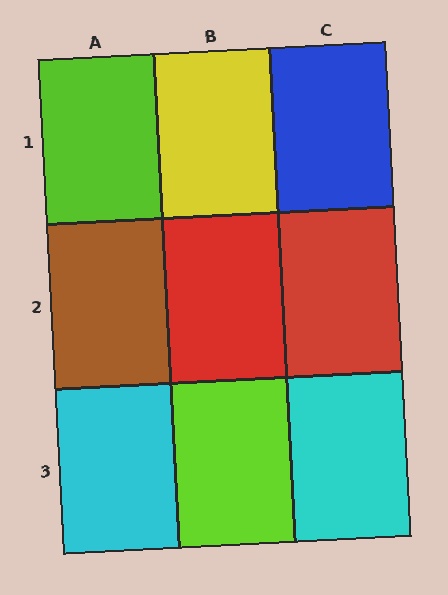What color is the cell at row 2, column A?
Brown.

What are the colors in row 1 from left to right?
Lime, yellow, blue.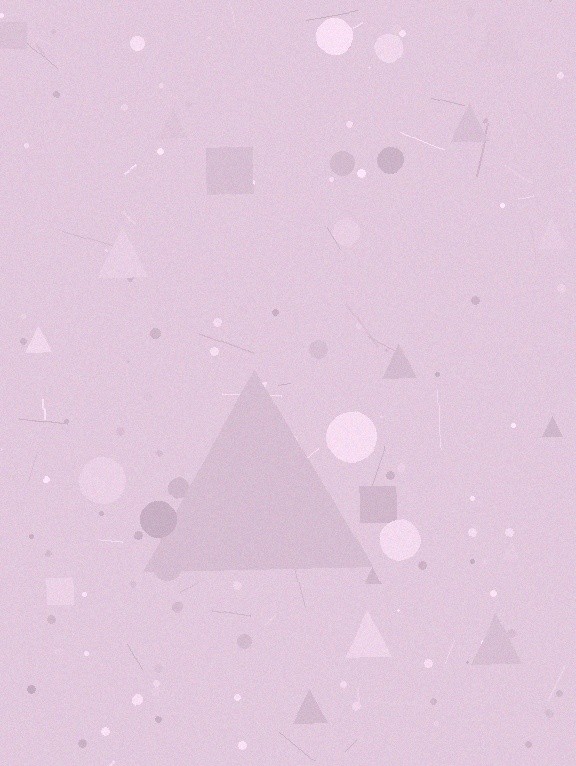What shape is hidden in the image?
A triangle is hidden in the image.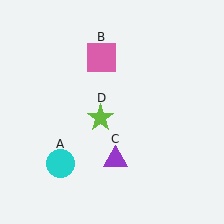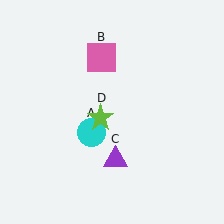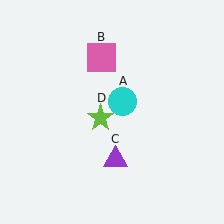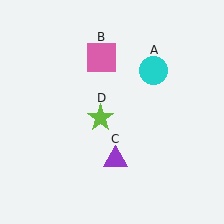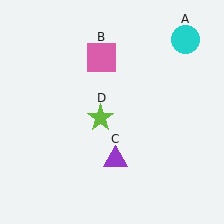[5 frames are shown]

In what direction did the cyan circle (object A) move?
The cyan circle (object A) moved up and to the right.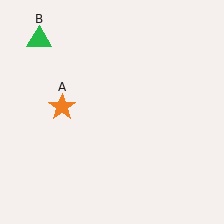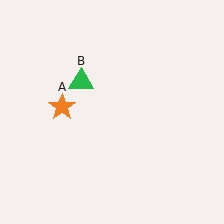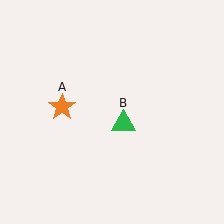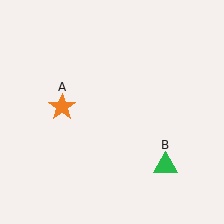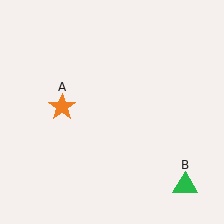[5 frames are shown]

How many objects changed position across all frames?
1 object changed position: green triangle (object B).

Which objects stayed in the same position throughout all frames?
Orange star (object A) remained stationary.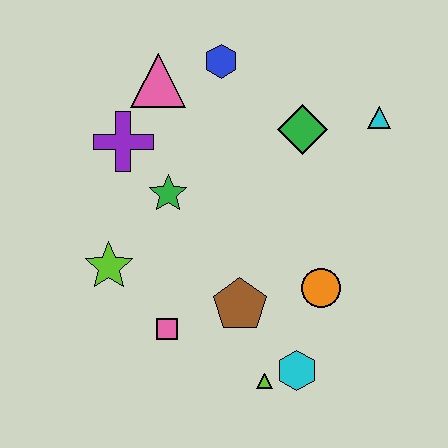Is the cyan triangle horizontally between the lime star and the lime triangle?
No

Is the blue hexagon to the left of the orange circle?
Yes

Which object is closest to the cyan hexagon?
The lime triangle is closest to the cyan hexagon.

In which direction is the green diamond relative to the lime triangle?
The green diamond is above the lime triangle.